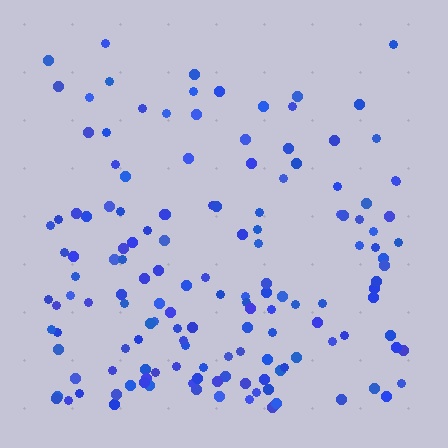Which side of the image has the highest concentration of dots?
The bottom.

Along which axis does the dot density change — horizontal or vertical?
Vertical.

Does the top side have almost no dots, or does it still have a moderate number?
Still a moderate number, just noticeably fewer than the bottom.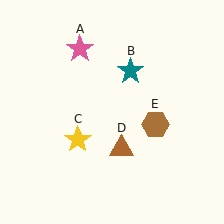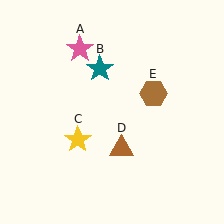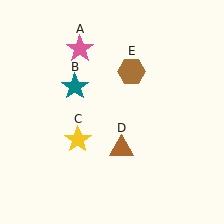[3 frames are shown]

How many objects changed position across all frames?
2 objects changed position: teal star (object B), brown hexagon (object E).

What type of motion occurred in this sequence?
The teal star (object B), brown hexagon (object E) rotated counterclockwise around the center of the scene.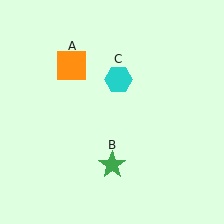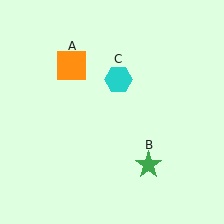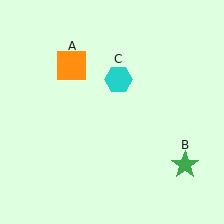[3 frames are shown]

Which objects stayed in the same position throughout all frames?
Orange square (object A) and cyan hexagon (object C) remained stationary.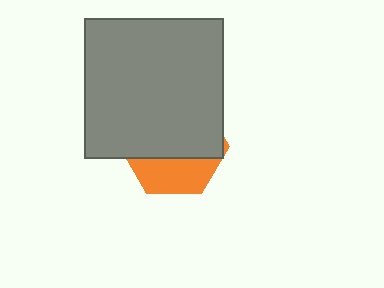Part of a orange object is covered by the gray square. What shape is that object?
It is a hexagon.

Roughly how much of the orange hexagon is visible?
A small part of it is visible (roughly 33%).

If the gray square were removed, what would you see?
You would see the complete orange hexagon.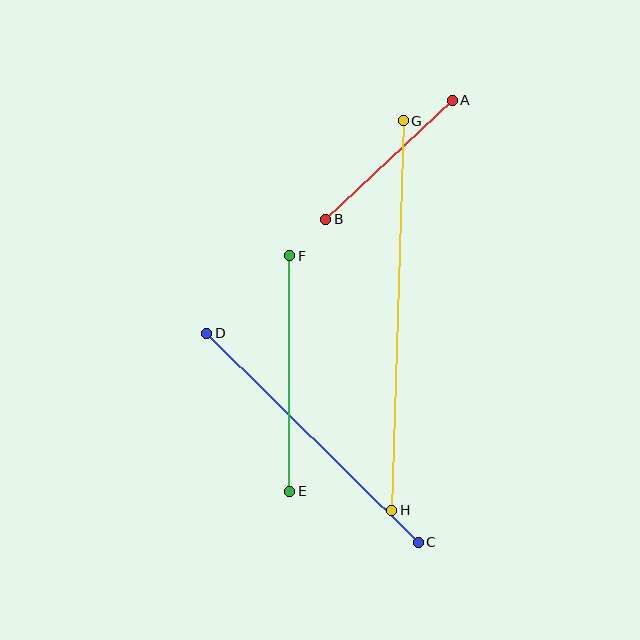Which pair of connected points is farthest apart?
Points G and H are farthest apart.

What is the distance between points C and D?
The distance is approximately 297 pixels.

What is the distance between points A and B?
The distance is approximately 174 pixels.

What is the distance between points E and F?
The distance is approximately 235 pixels.